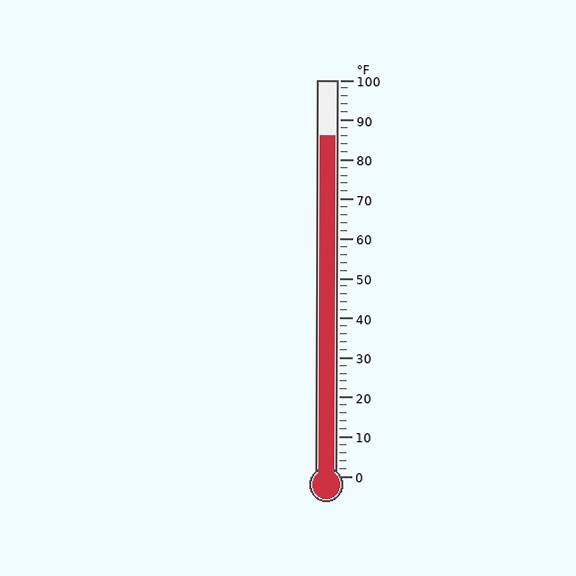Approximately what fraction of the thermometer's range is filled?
The thermometer is filled to approximately 85% of its range.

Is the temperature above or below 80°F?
The temperature is above 80°F.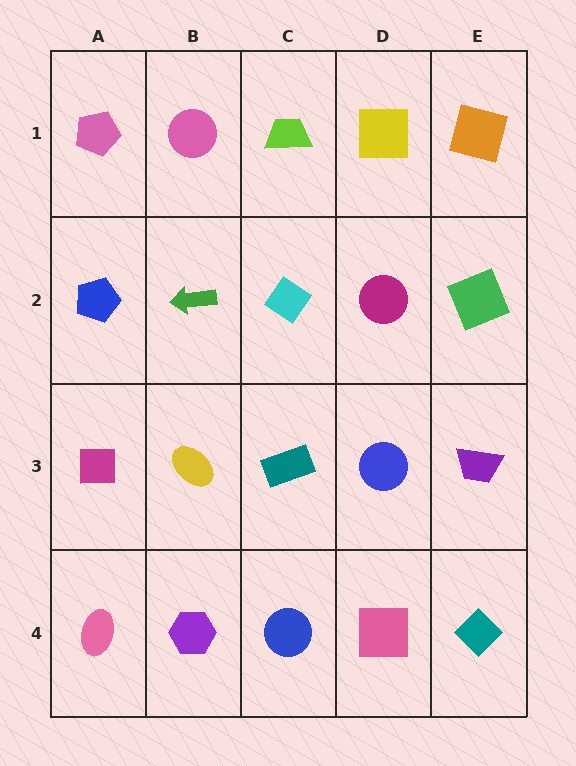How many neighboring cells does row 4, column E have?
2.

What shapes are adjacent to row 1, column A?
A blue pentagon (row 2, column A), a pink circle (row 1, column B).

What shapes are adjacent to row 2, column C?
A lime trapezoid (row 1, column C), a teal rectangle (row 3, column C), a green arrow (row 2, column B), a magenta circle (row 2, column D).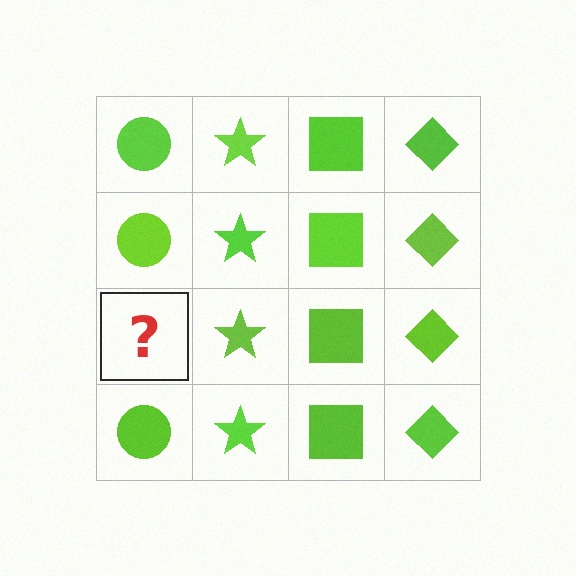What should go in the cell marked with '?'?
The missing cell should contain a lime circle.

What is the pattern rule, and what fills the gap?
The rule is that each column has a consistent shape. The gap should be filled with a lime circle.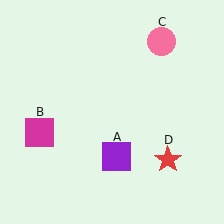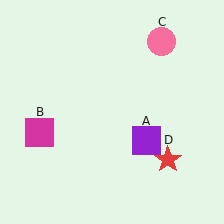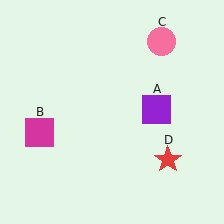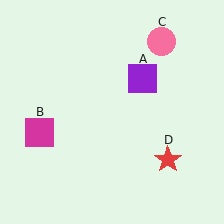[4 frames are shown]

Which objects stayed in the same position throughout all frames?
Magenta square (object B) and pink circle (object C) and red star (object D) remained stationary.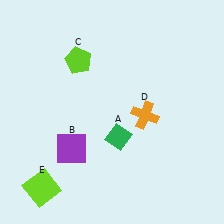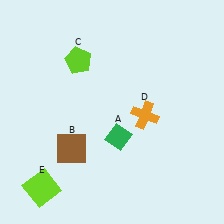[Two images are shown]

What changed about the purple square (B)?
In Image 1, B is purple. In Image 2, it changed to brown.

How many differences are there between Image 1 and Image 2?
There is 1 difference between the two images.